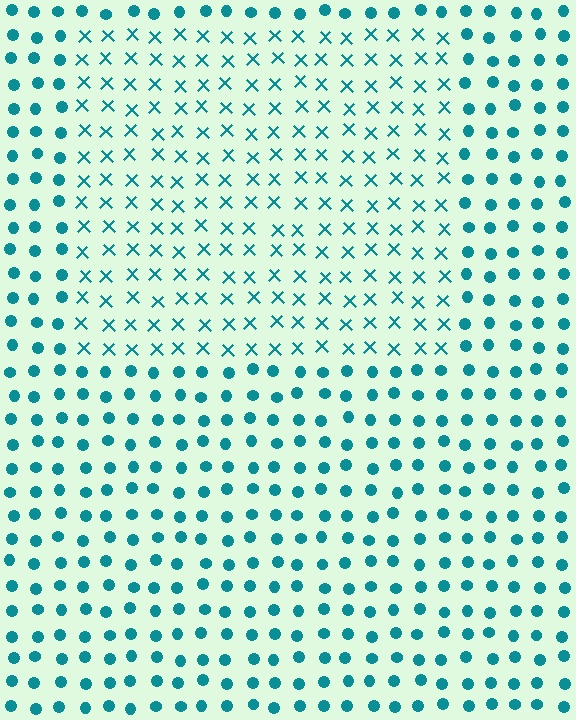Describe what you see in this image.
The image is filled with small teal elements arranged in a uniform grid. A rectangle-shaped region contains X marks, while the surrounding area contains circles. The boundary is defined purely by the change in element shape.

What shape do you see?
I see a rectangle.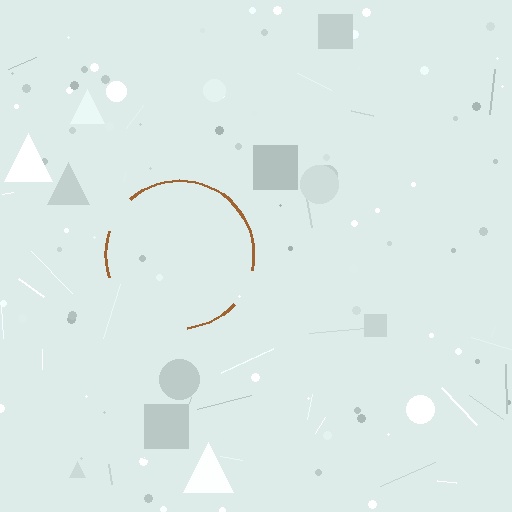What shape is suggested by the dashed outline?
The dashed outline suggests a circle.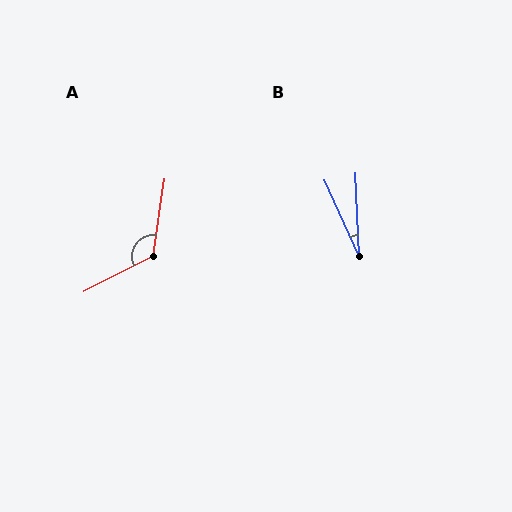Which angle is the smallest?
B, at approximately 22 degrees.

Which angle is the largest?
A, at approximately 125 degrees.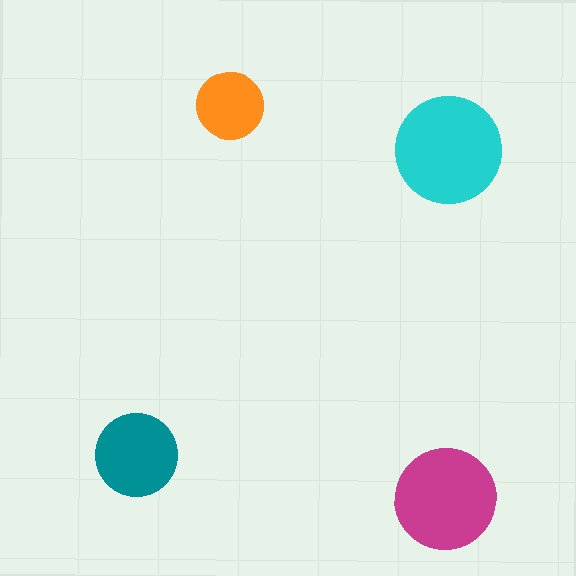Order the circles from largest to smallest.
the cyan one, the magenta one, the teal one, the orange one.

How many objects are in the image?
There are 4 objects in the image.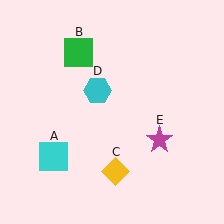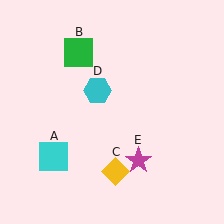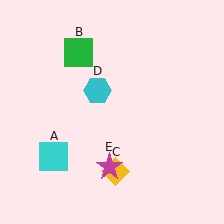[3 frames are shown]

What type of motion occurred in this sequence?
The magenta star (object E) rotated clockwise around the center of the scene.